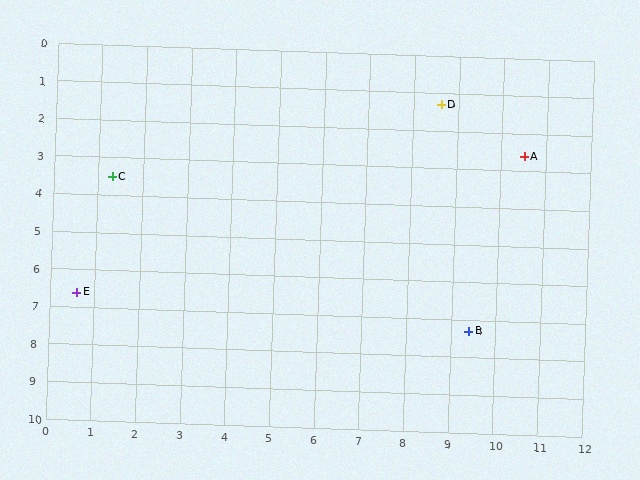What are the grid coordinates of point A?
Point A is at approximately (10.5, 2.6).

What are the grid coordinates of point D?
Point D is at approximately (8.6, 1.3).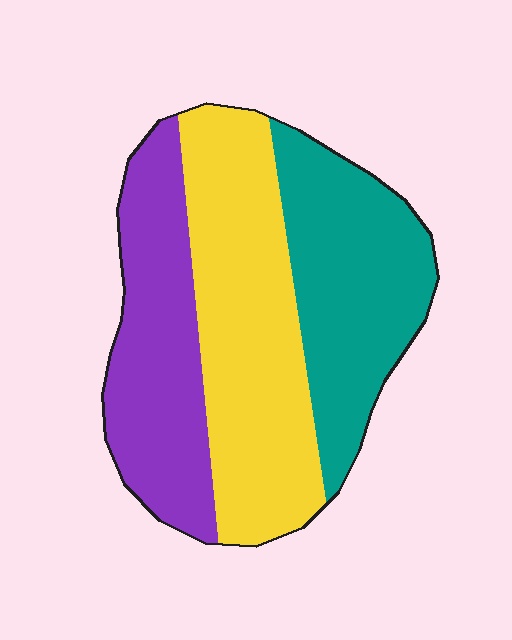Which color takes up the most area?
Yellow, at roughly 40%.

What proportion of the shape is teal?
Teal covers around 30% of the shape.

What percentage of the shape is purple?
Purple takes up between a sixth and a third of the shape.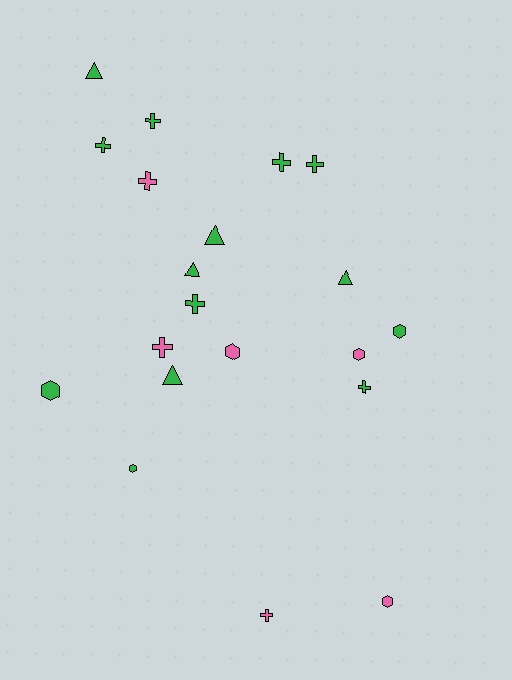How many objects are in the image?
There are 20 objects.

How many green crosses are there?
There are 6 green crosses.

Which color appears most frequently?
Green, with 14 objects.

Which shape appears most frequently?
Cross, with 9 objects.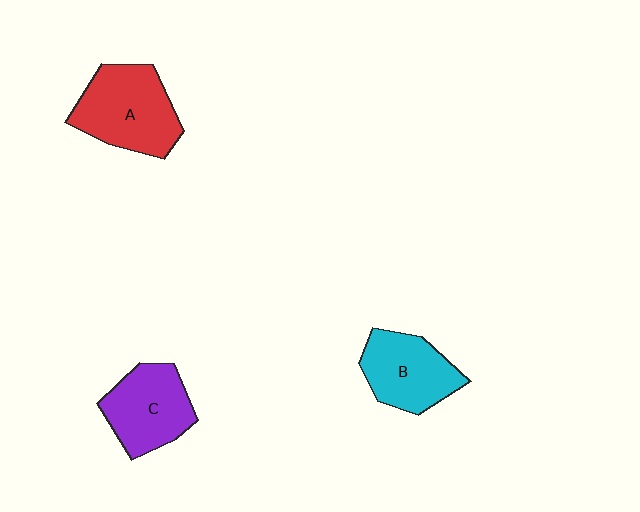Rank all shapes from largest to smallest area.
From largest to smallest: A (red), C (purple), B (cyan).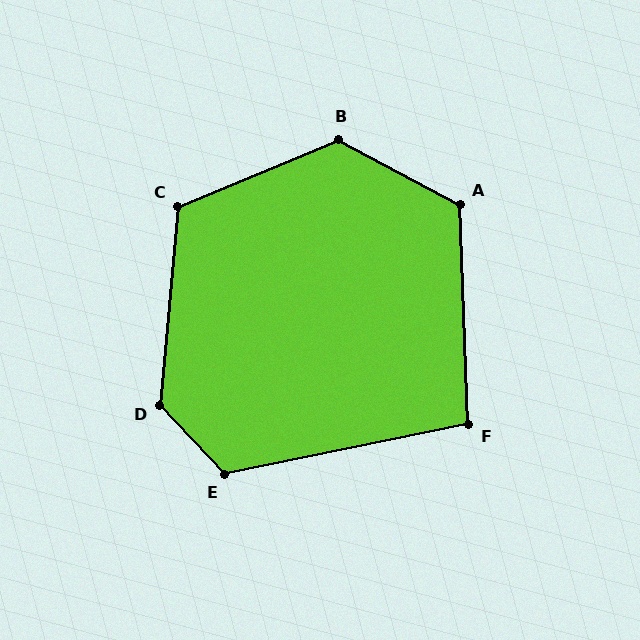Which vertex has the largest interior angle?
D, at approximately 132 degrees.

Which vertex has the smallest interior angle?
F, at approximately 99 degrees.